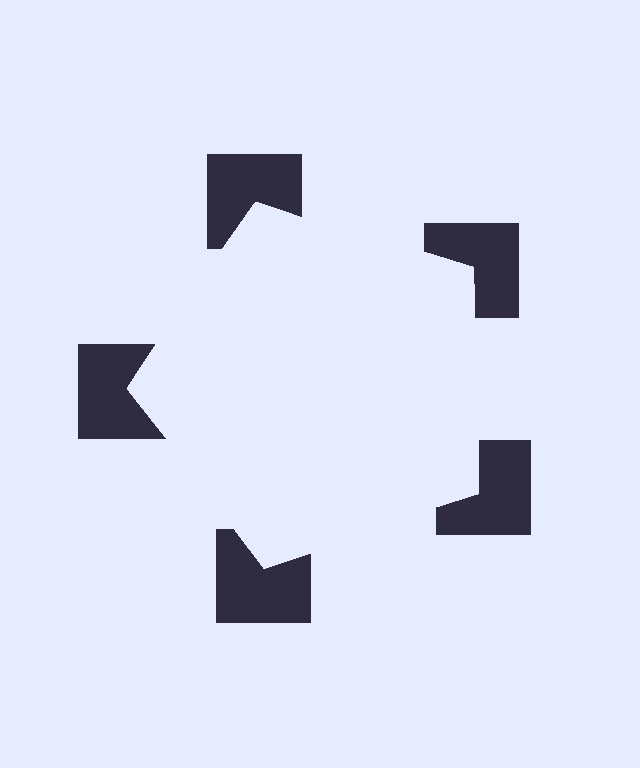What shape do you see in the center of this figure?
An illusory pentagon — its edges are inferred from the aligned wedge cuts in the notched squares, not physically drawn.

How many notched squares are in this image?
There are 5 — one at each vertex of the illusory pentagon.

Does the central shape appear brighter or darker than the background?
It typically appears slightly brighter than the background, even though no actual brightness change is drawn.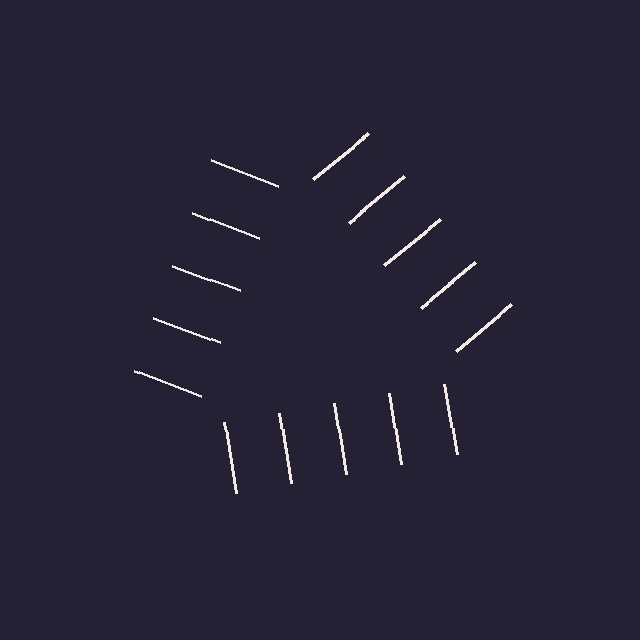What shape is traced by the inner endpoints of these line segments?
An illusory triangle — the line segments terminate on its edges but no continuous stroke is drawn.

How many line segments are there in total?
15 — 5 along each of the 3 edges.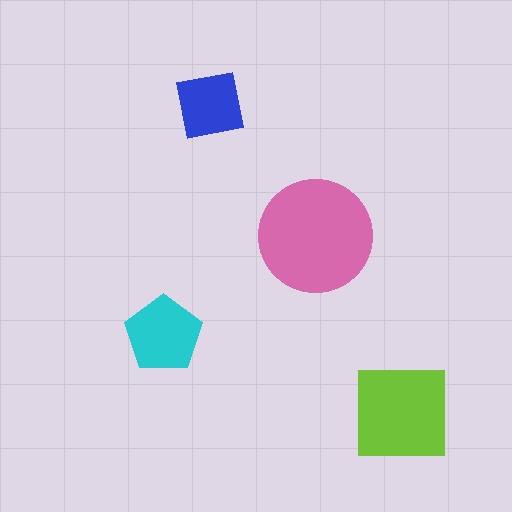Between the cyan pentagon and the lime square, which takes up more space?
The lime square.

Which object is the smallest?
The blue square.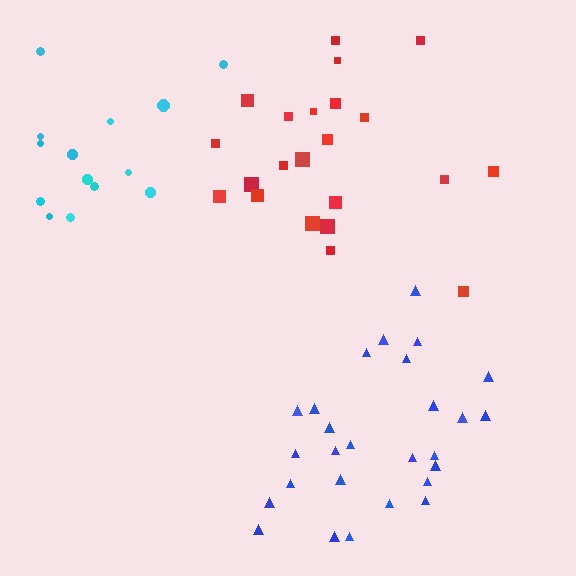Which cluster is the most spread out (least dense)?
Cyan.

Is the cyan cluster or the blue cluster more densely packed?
Blue.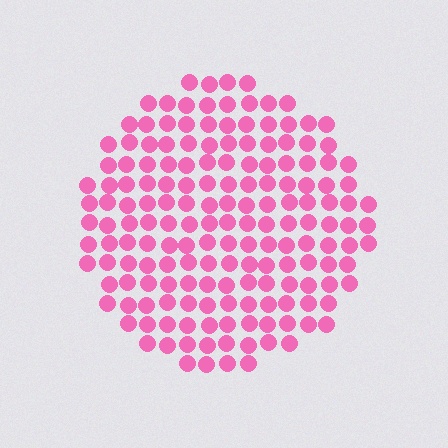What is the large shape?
The large shape is a circle.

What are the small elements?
The small elements are circles.